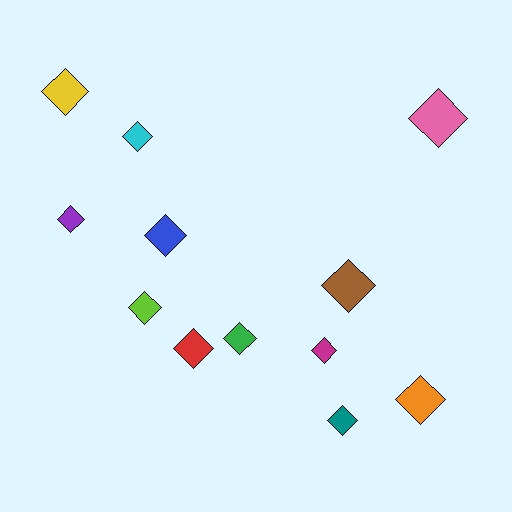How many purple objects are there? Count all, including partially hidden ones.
There is 1 purple object.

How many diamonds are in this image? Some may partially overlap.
There are 12 diamonds.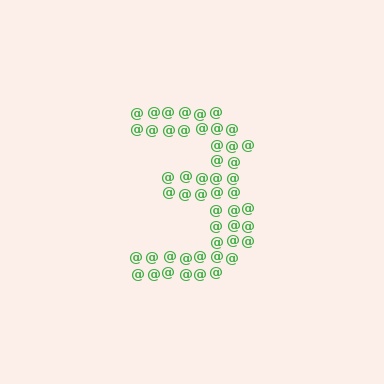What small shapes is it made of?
It is made of small at signs.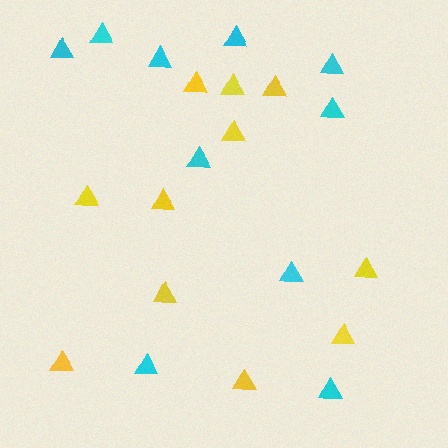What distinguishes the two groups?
There are 2 groups: one group of cyan triangles (10) and one group of yellow triangles (11).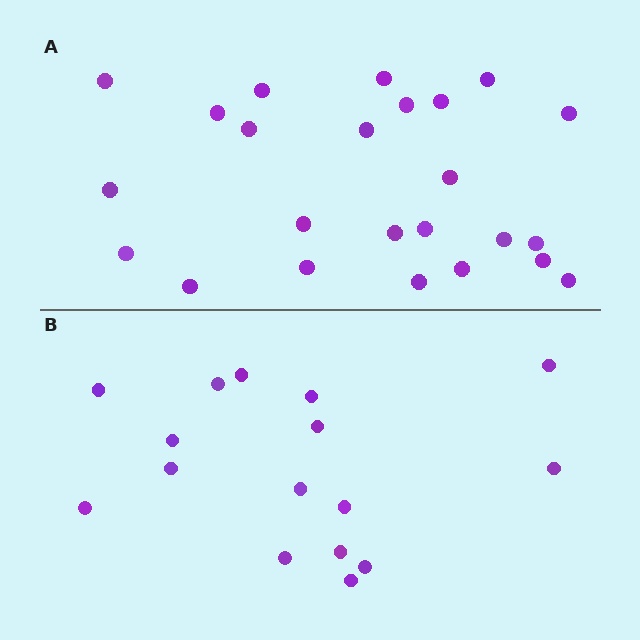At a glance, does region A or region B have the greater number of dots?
Region A (the top region) has more dots.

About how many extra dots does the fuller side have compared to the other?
Region A has roughly 8 or so more dots than region B.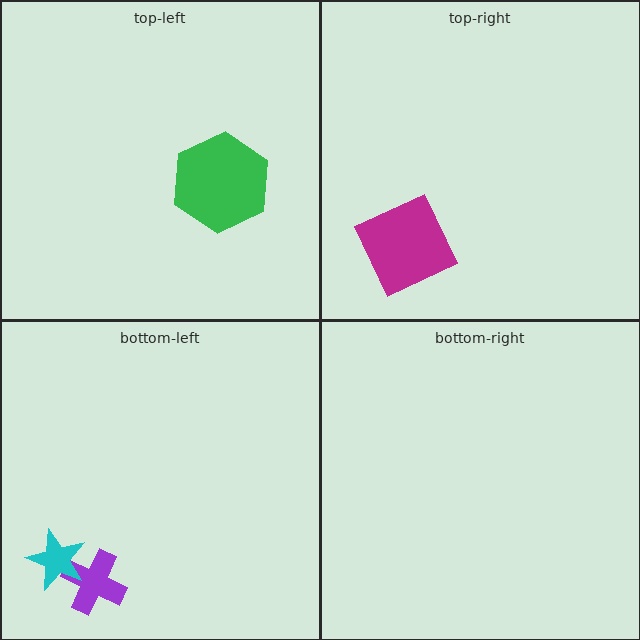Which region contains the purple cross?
The bottom-left region.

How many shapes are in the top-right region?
1.